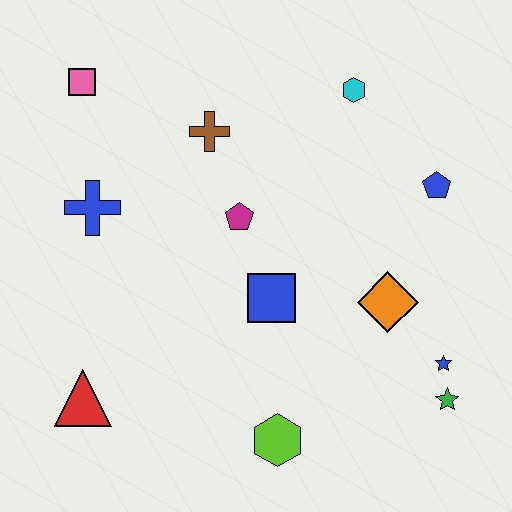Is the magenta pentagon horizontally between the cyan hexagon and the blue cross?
Yes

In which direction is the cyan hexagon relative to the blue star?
The cyan hexagon is above the blue star.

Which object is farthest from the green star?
The pink square is farthest from the green star.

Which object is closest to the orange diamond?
The blue star is closest to the orange diamond.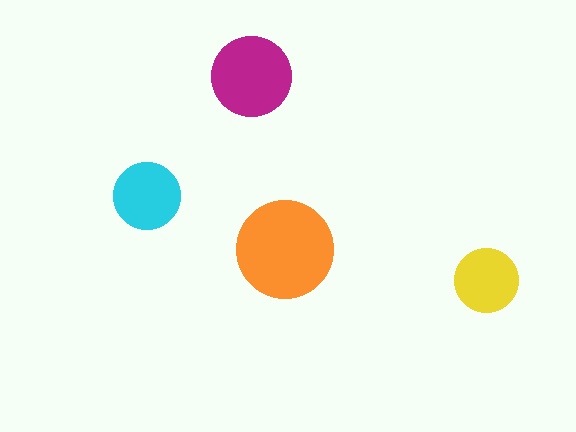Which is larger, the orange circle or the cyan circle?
The orange one.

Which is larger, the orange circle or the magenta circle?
The orange one.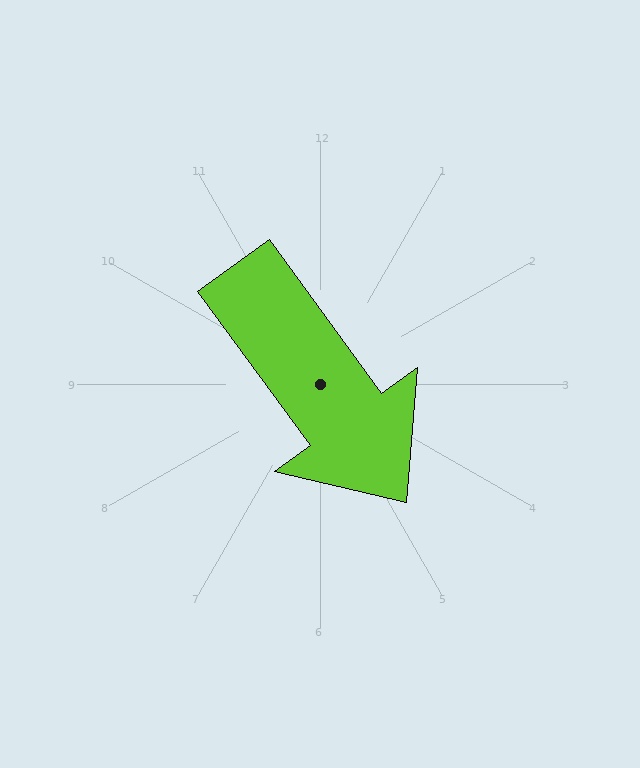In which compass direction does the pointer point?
Southeast.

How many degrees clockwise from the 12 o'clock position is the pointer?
Approximately 144 degrees.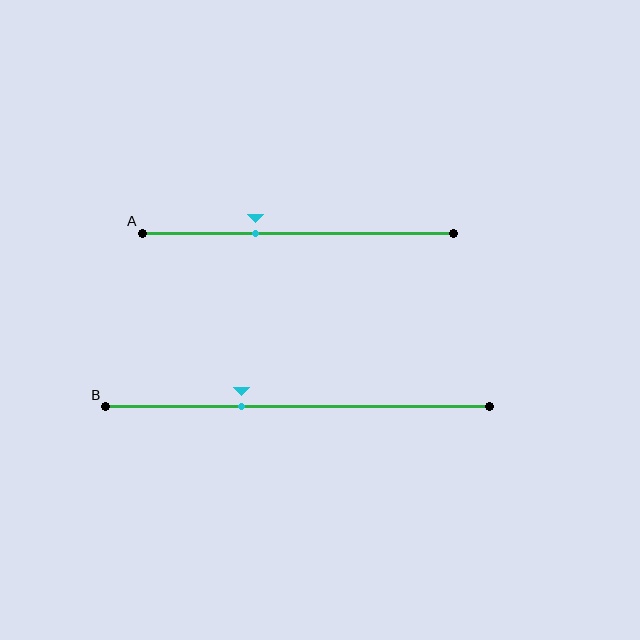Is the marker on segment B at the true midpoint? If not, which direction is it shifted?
No, the marker on segment B is shifted to the left by about 14% of the segment length.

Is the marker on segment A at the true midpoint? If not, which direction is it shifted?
No, the marker on segment A is shifted to the left by about 13% of the segment length.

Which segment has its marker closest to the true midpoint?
Segment A has its marker closest to the true midpoint.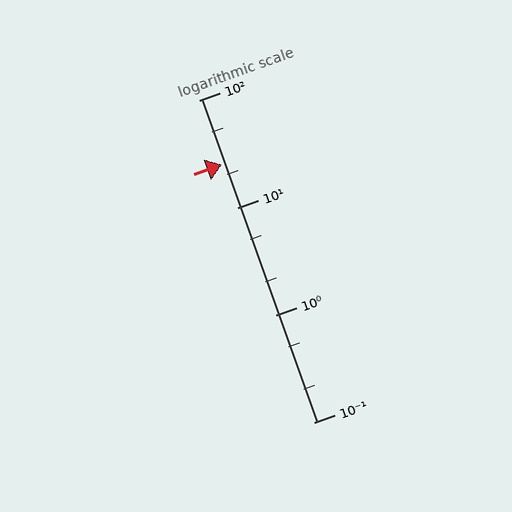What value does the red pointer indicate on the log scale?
The pointer indicates approximately 25.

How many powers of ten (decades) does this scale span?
The scale spans 3 decades, from 0.1 to 100.